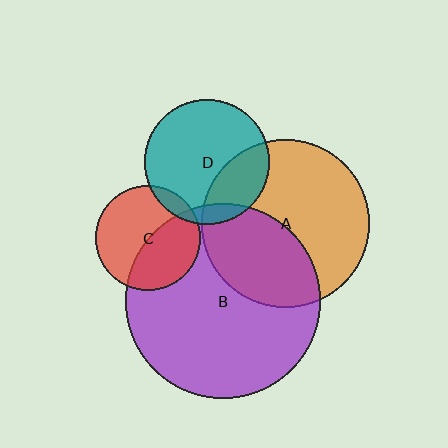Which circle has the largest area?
Circle B (purple).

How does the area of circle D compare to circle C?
Approximately 1.4 times.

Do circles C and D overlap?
Yes.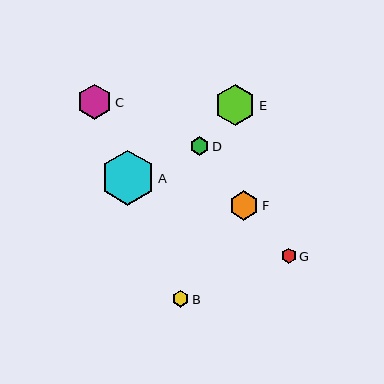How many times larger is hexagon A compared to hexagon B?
Hexagon A is approximately 3.3 times the size of hexagon B.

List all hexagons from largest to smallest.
From largest to smallest: A, E, C, F, D, B, G.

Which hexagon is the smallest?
Hexagon G is the smallest with a size of approximately 15 pixels.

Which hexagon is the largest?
Hexagon A is the largest with a size of approximately 55 pixels.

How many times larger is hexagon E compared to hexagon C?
Hexagon E is approximately 1.2 times the size of hexagon C.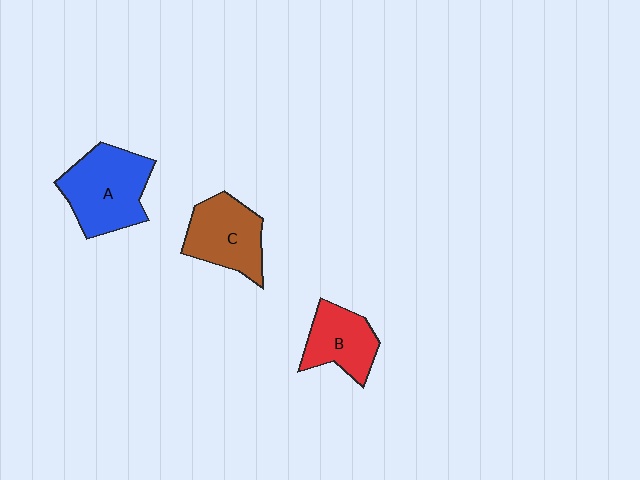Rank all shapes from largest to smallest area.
From largest to smallest: A (blue), C (brown), B (red).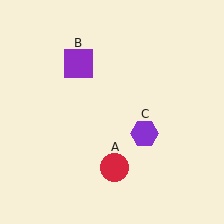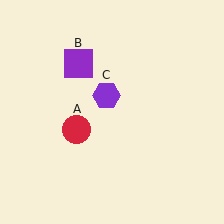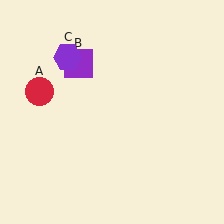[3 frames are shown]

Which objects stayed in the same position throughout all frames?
Purple square (object B) remained stationary.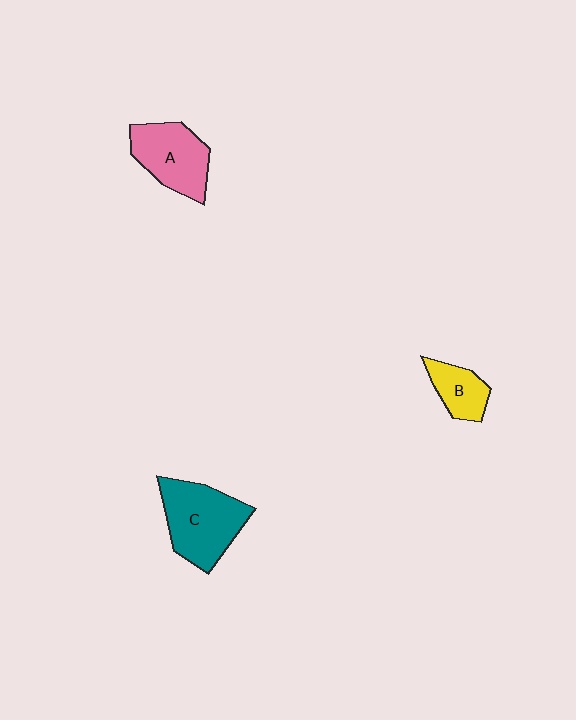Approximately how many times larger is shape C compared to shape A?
Approximately 1.2 times.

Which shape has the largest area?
Shape C (teal).